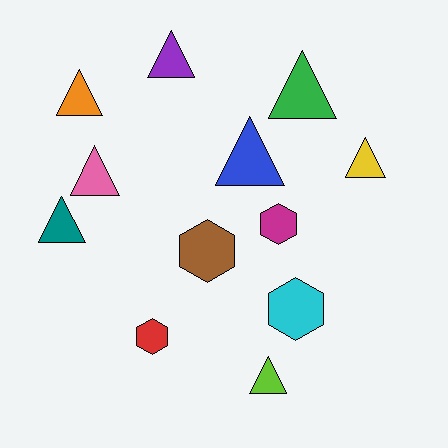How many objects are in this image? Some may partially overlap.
There are 12 objects.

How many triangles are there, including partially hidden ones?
There are 8 triangles.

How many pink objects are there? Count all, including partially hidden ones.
There is 1 pink object.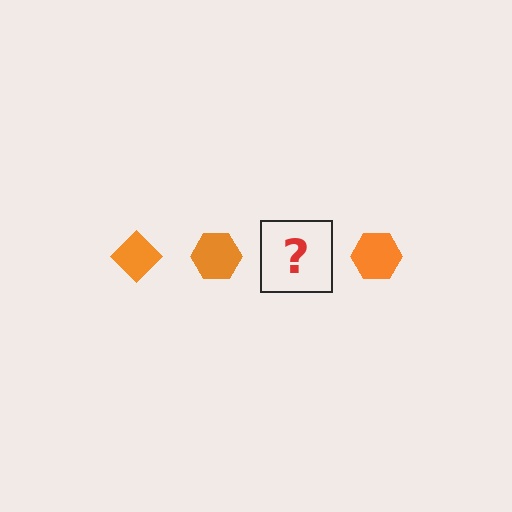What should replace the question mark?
The question mark should be replaced with an orange diamond.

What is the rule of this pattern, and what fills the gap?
The rule is that the pattern cycles through diamond, hexagon shapes in orange. The gap should be filled with an orange diamond.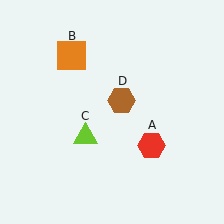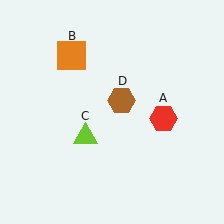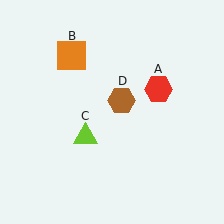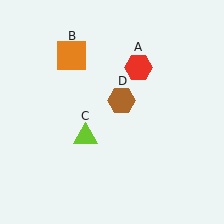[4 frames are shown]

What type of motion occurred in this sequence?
The red hexagon (object A) rotated counterclockwise around the center of the scene.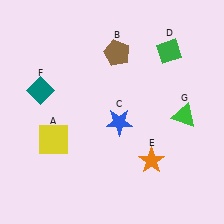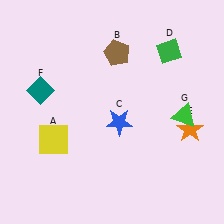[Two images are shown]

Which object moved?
The orange star (E) moved right.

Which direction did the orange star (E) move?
The orange star (E) moved right.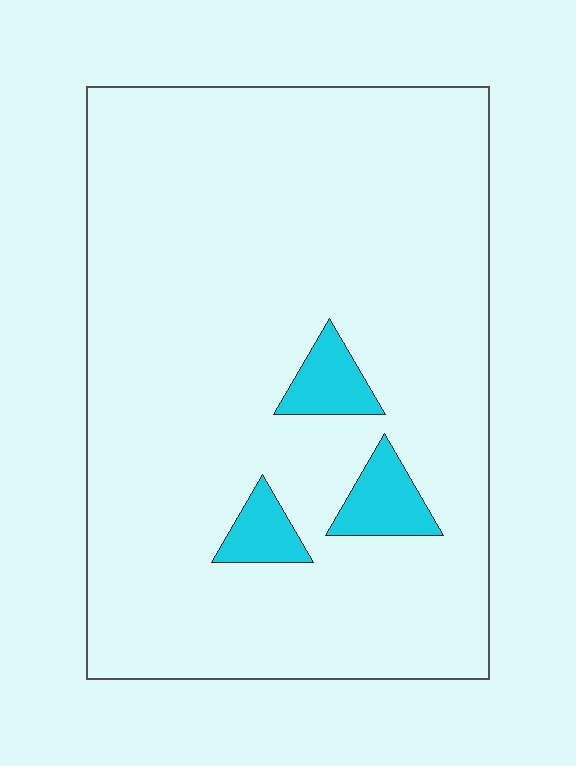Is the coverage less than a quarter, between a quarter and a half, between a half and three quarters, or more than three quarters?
Less than a quarter.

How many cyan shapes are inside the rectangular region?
3.